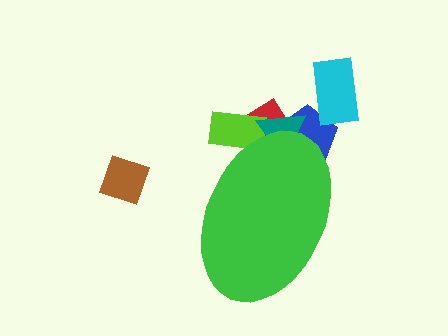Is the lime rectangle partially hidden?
Yes, the lime rectangle is partially hidden behind the green ellipse.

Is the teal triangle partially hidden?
Yes, the teal triangle is partially hidden behind the green ellipse.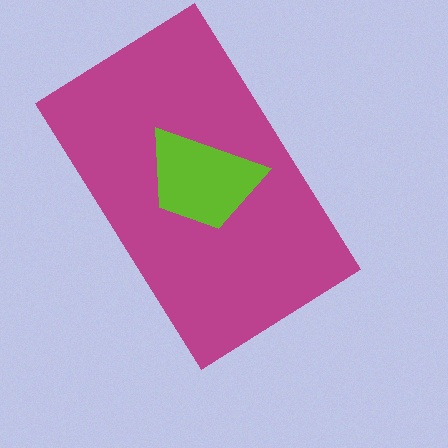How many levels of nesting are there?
2.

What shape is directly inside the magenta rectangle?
The lime trapezoid.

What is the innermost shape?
The lime trapezoid.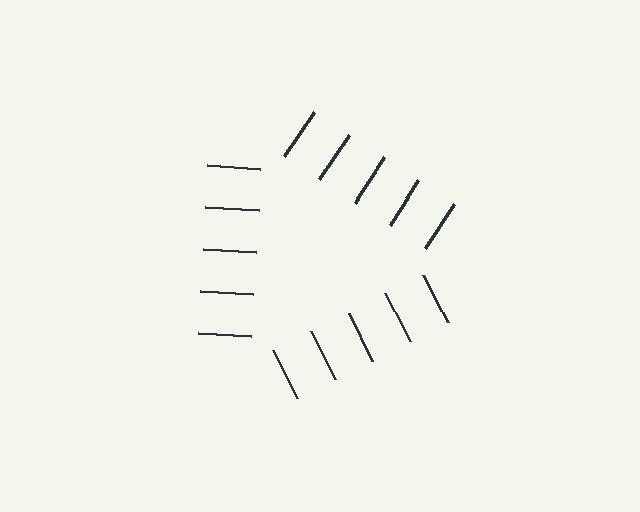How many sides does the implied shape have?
3 sides — the line-ends trace a triangle.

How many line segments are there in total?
15 — 5 along each of the 3 edges.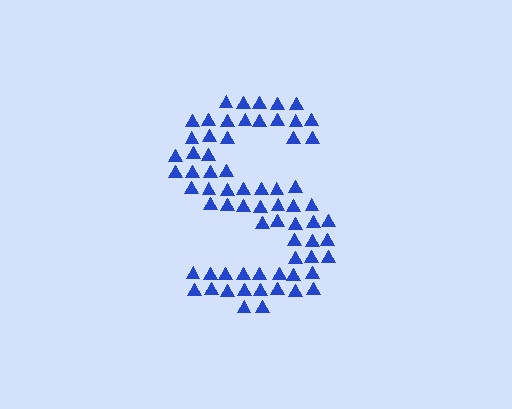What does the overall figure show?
The overall figure shows the letter S.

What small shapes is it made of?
It is made of small triangles.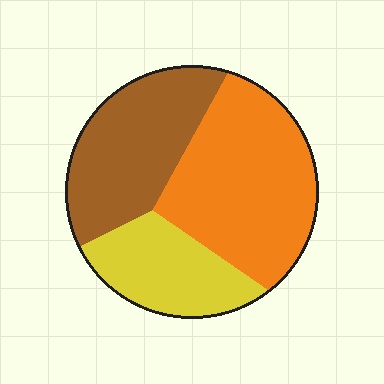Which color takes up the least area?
Yellow, at roughly 25%.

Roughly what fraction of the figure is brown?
Brown covers 33% of the figure.